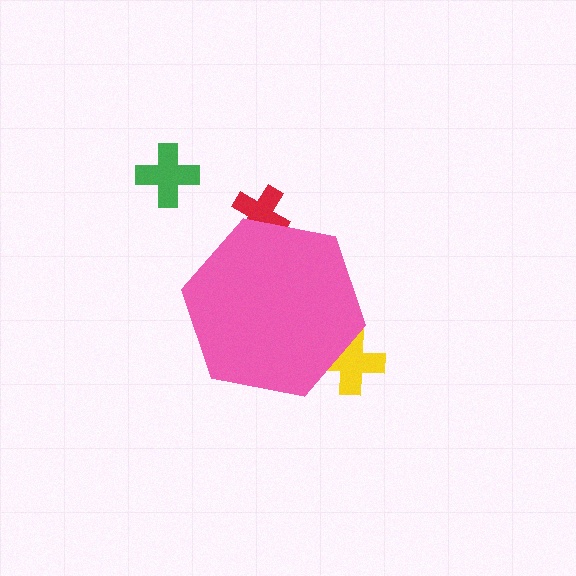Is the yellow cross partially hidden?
Yes, the yellow cross is partially hidden behind the pink hexagon.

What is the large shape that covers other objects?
A pink hexagon.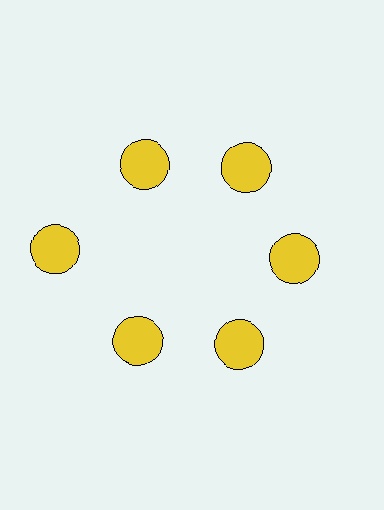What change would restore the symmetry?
The symmetry would be restored by moving it inward, back onto the ring so that all 6 circles sit at equal angles and equal distance from the center.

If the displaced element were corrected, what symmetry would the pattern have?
It would have 6-fold rotational symmetry — the pattern would map onto itself every 60 degrees.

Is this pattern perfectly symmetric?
No. The 6 yellow circles are arranged in a ring, but one element near the 9 o'clock position is pushed outward from the center, breaking the 6-fold rotational symmetry.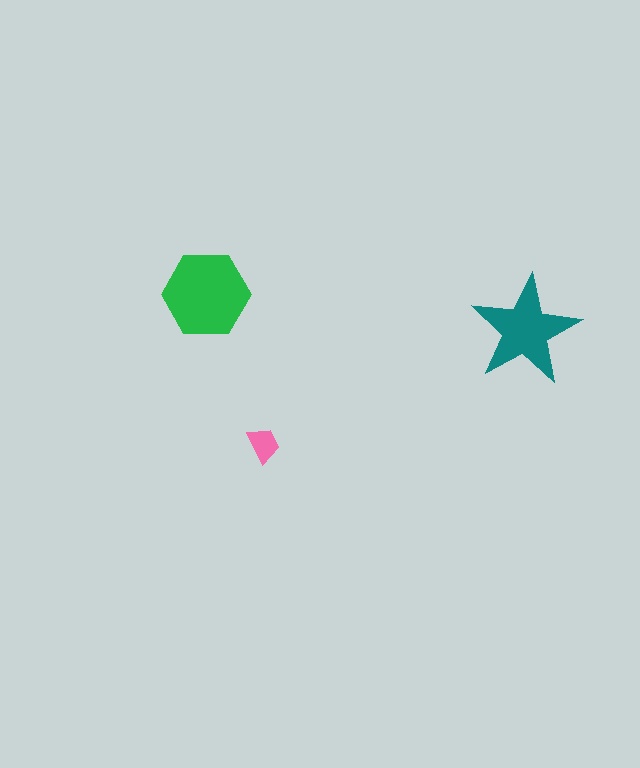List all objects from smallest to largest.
The pink trapezoid, the teal star, the green hexagon.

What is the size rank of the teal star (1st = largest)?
2nd.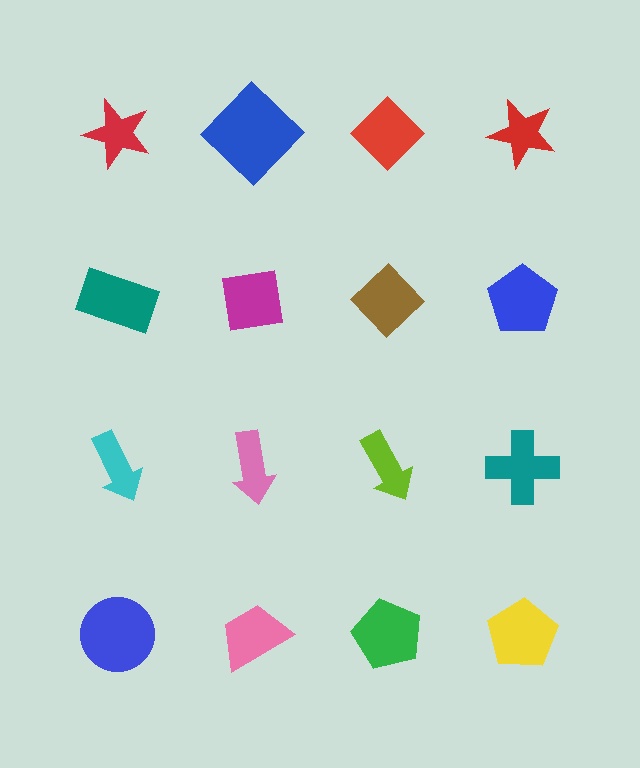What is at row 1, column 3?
A red diamond.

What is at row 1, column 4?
A red star.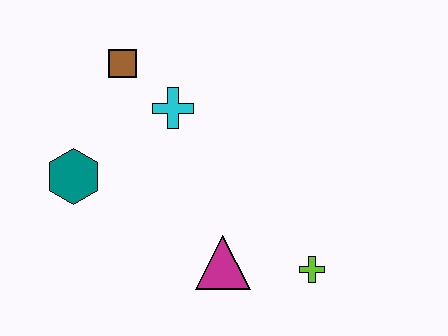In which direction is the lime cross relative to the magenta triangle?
The lime cross is to the right of the magenta triangle.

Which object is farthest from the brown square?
The lime cross is farthest from the brown square.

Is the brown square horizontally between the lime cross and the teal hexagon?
Yes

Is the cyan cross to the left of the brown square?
No